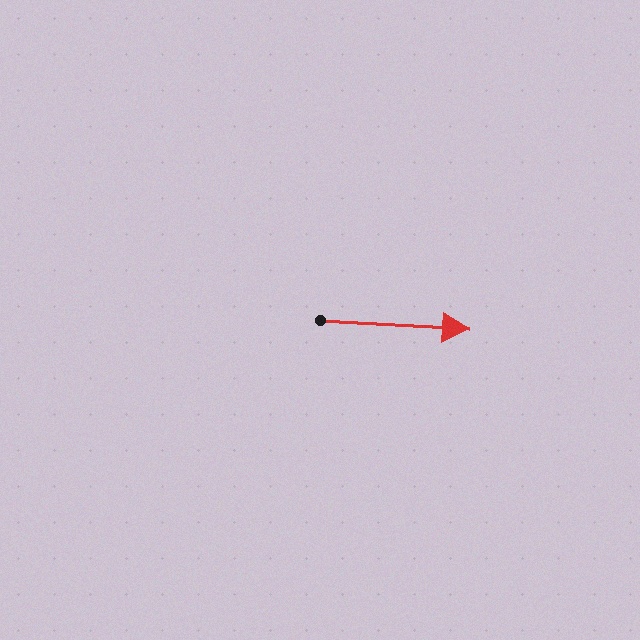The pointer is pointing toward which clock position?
Roughly 3 o'clock.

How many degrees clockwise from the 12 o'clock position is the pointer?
Approximately 93 degrees.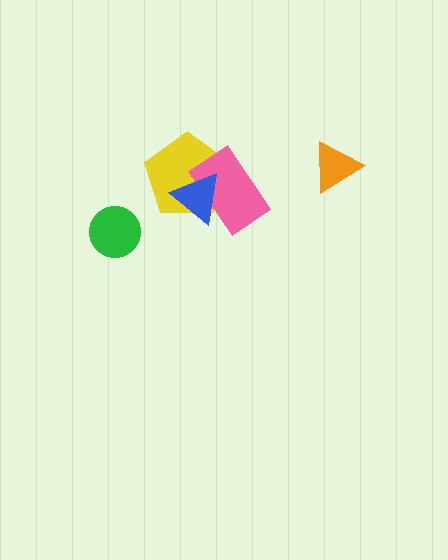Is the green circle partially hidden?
No, no other shape covers it.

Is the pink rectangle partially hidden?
Yes, it is partially covered by another shape.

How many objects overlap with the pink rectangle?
2 objects overlap with the pink rectangle.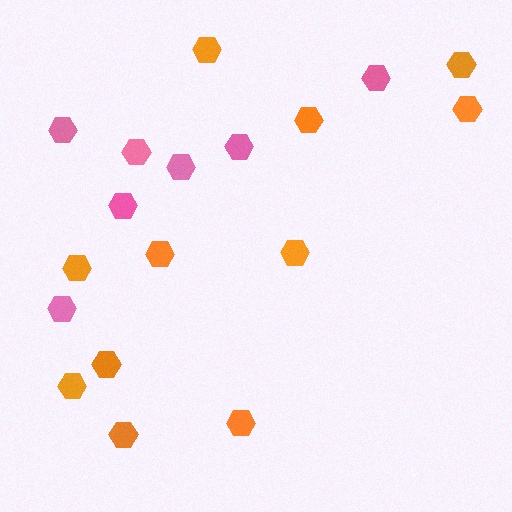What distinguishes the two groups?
There are 2 groups: one group of orange hexagons (11) and one group of pink hexagons (7).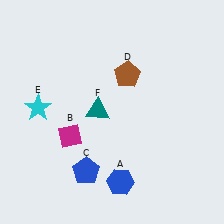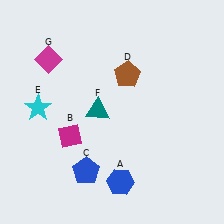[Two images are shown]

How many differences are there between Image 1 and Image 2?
There is 1 difference between the two images.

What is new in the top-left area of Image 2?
A magenta diamond (G) was added in the top-left area of Image 2.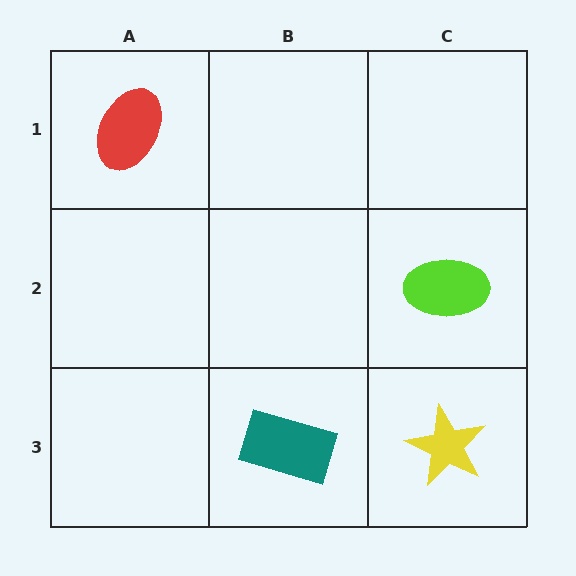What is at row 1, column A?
A red ellipse.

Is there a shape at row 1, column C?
No, that cell is empty.